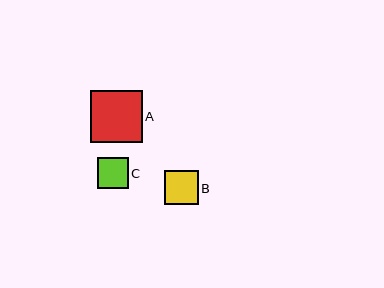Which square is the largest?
Square A is the largest with a size of approximately 52 pixels.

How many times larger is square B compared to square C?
Square B is approximately 1.1 times the size of square C.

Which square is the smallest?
Square C is the smallest with a size of approximately 31 pixels.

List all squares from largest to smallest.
From largest to smallest: A, B, C.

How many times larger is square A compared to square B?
Square A is approximately 1.5 times the size of square B.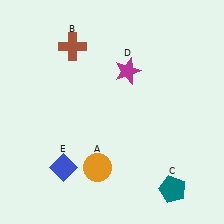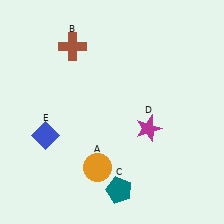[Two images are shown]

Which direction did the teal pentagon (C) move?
The teal pentagon (C) moved left.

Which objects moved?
The objects that moved are: the teal pentagon (C), the magenta star (D), the blue diamond (E).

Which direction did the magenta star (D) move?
The magenta star (D) moved down.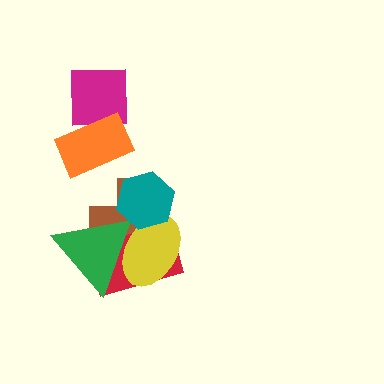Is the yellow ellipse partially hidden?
Yes, it is partially covered by another shape.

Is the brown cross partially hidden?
Yes, it is partially covered by another shape.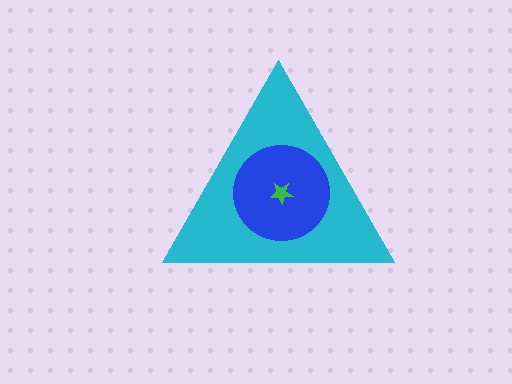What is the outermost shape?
The cyan triangle.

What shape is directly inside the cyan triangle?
The blue circle.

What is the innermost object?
The green star.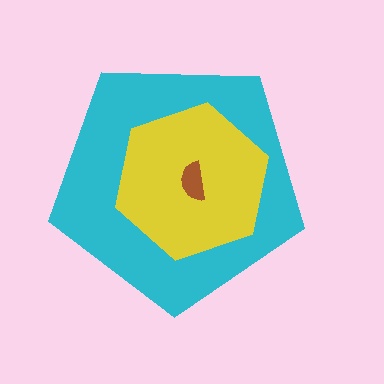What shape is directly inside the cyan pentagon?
The yellow hexagon.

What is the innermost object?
The brown semicircle.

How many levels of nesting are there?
3.